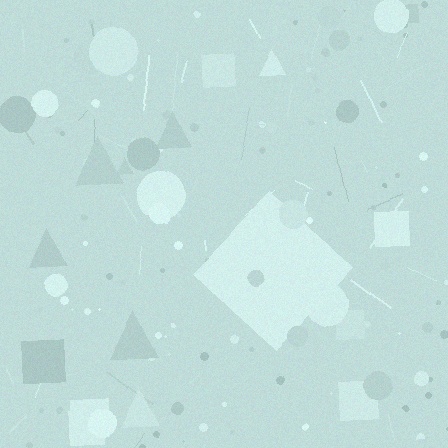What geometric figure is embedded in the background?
A diamond is embedded in the background.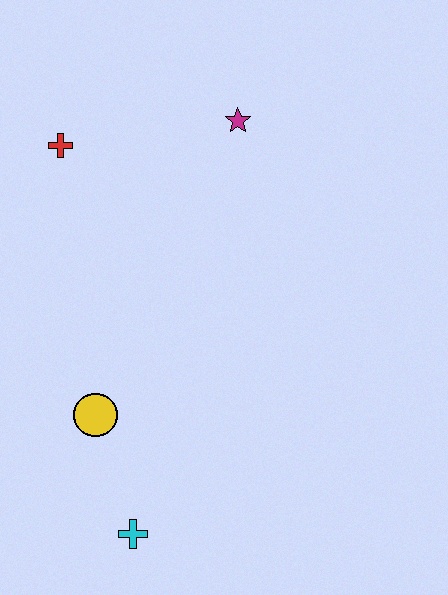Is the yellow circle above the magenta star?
No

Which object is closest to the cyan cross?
The yellow circle is closest to the cyan cross.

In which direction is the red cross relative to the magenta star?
The red cross is to the left of the magenta star.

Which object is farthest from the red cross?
The cyan cross is farthest from the red cross.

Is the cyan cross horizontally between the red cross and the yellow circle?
No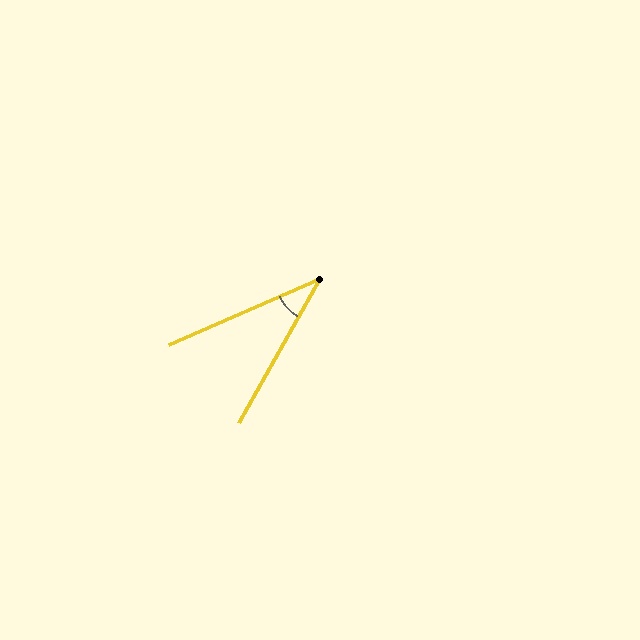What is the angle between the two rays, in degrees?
Approximately 37 degrees.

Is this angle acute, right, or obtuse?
It is acute.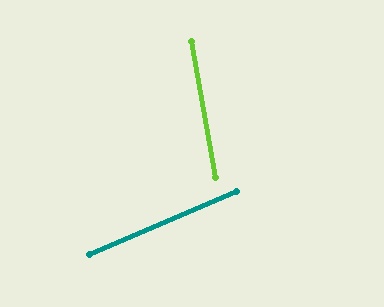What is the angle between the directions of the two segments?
Approximately 77 degrees.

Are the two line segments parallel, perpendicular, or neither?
Neither parallel nor perpendicular — they differ by about 77°.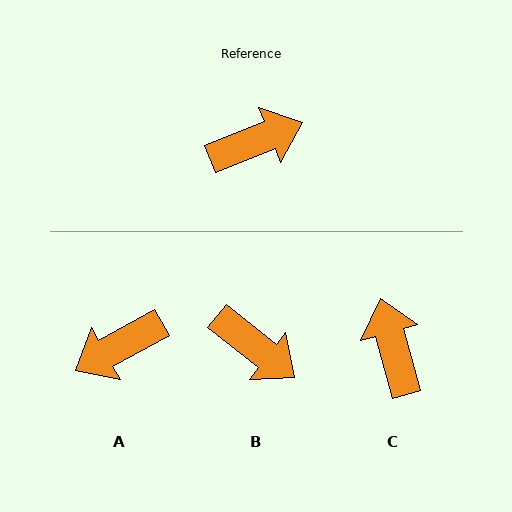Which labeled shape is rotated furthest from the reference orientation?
A, about 172 degrees away.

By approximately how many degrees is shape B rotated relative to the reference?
Approximately 60 degrees clockwise.